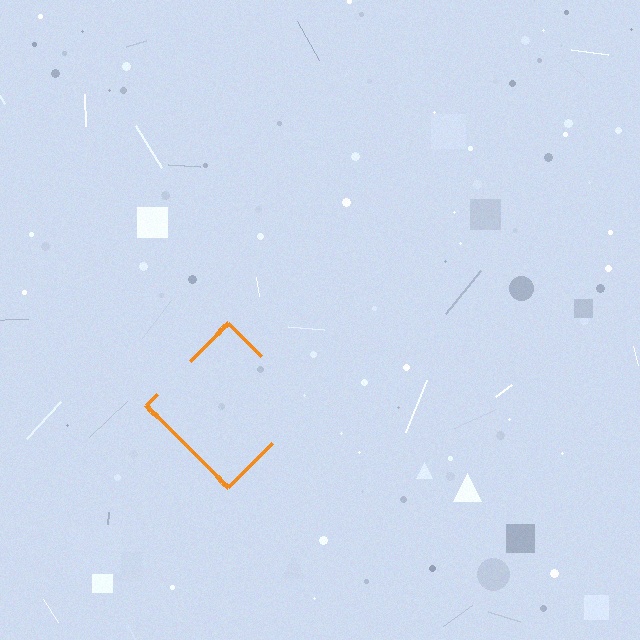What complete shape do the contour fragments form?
The contour fragments form a diamond.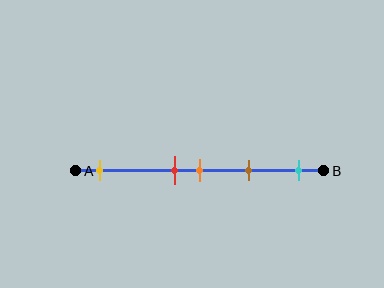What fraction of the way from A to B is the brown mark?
The brown mark is approximately 70% (0.7) of the way from A to B.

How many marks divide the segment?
There are 5 marks dividing the segment.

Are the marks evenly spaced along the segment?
No, the marks are not evenly spaced.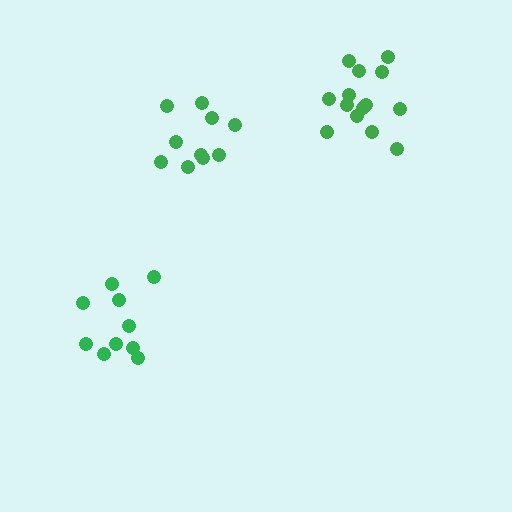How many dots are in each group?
Group 1: 10 dots, Group 2: 14 dots, Group 3: 10 dots (34 total).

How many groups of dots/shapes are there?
There are 3 groups.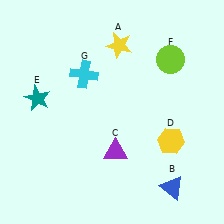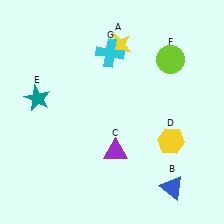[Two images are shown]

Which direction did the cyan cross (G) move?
The cyan cross (G) moved right.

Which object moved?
The cyan cross (G) moved right.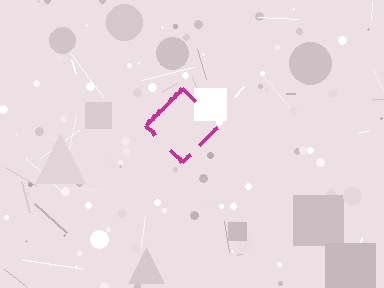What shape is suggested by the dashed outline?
The dashed outline suggests a diamond.